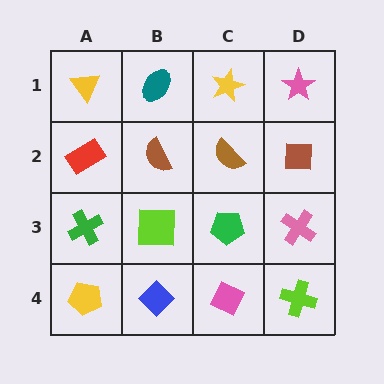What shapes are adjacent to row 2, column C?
A yellow star (row 1, column C), a green pentagon (row 3, column C), a brown semicircle (row 2, column B), a brown square (row 2, column D).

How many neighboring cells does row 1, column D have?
2.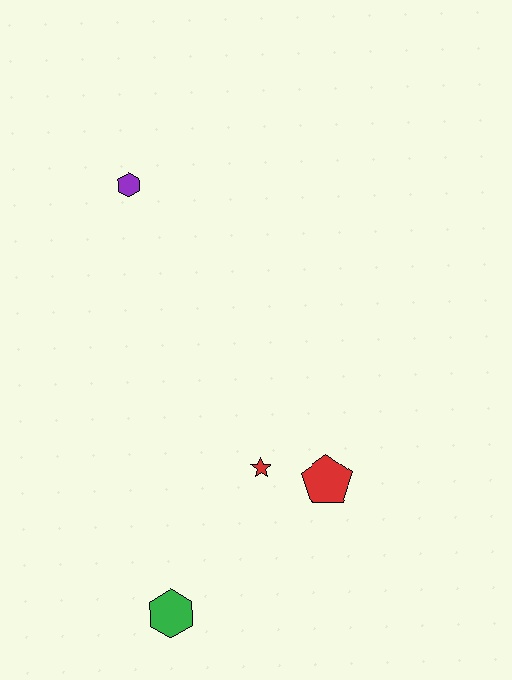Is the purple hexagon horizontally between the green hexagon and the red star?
No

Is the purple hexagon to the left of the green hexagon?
Yes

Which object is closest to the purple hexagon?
The red star is closest to the purple hexagon.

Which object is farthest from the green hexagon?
The purple hexagon is farthest from the green hexagon.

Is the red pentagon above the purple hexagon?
No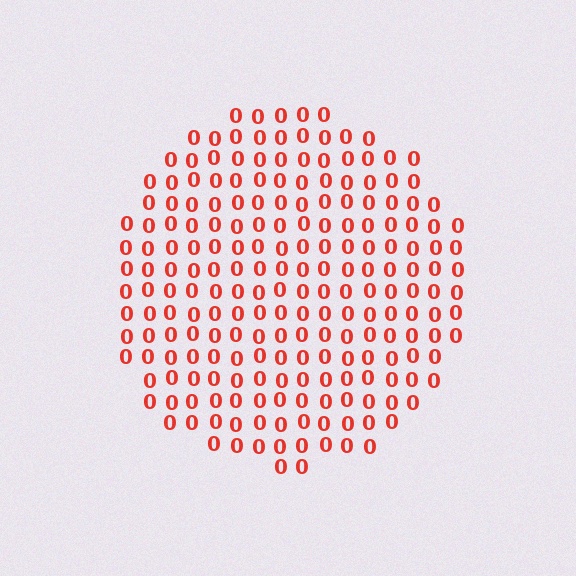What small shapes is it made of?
It is made of small digit 0's.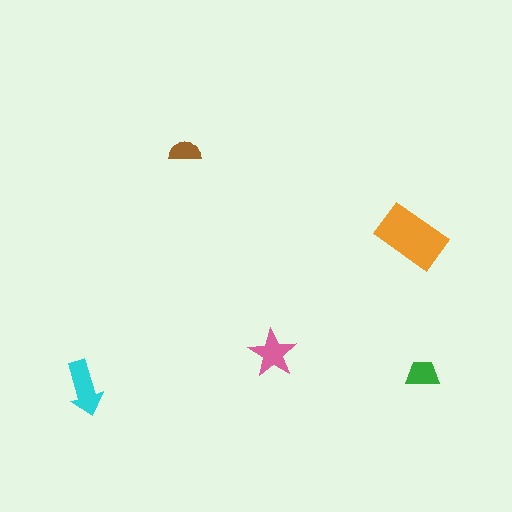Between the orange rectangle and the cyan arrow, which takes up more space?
The orange rectangle.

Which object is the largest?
The orange rectangle.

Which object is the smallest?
The brown semicircle.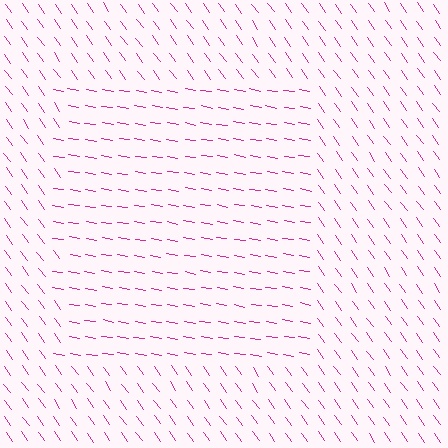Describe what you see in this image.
The image is filled with small magenta line segments. A rectangle region in the image has lines oriented differently from the surrounding lines, creating a visible texture boundary.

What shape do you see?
I see a rectangle.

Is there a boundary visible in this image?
Yes, there is a texture boundary formed by a change in line orientation.